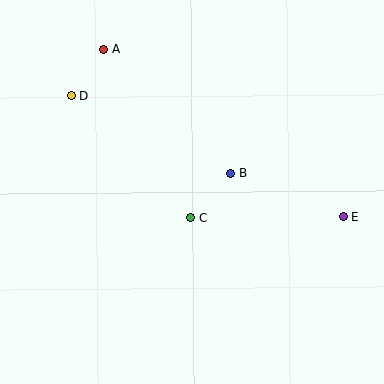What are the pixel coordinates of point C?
Point C is at (191, 218).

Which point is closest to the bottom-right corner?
Point E is closest to the bottom-right corner.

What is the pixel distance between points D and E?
The distance between D and E is 298 pixels.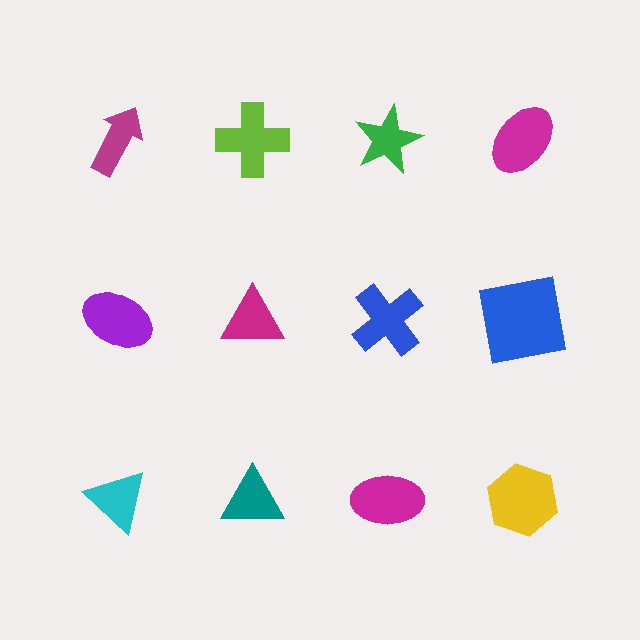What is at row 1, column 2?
A lime cross.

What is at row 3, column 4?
A yellow hexagon.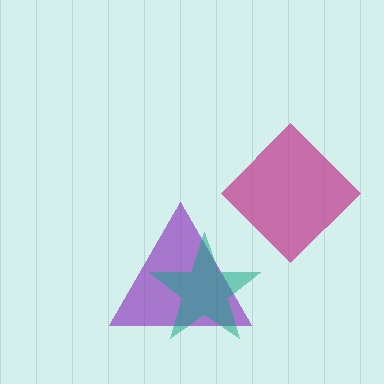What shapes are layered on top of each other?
The layered shapes are: a purple triangle, a teal star, a magenta diamond.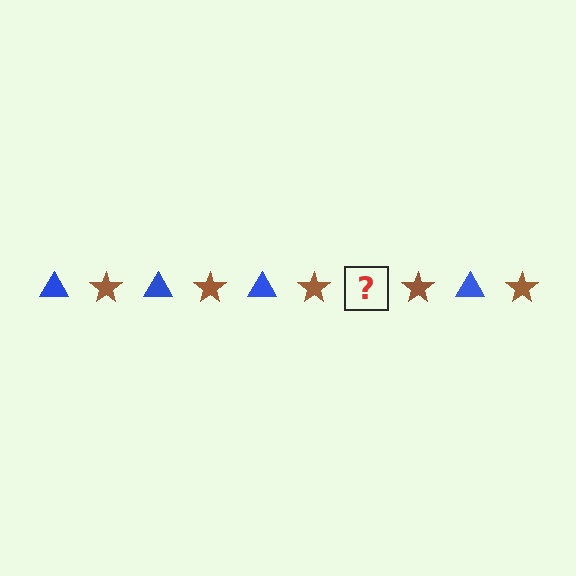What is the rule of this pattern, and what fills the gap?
The rule is that the pattern alternates between blue triangle and brown star. The gap should be filled with a blue triangle.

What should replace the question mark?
The question mark should be replaced with a blue triangle.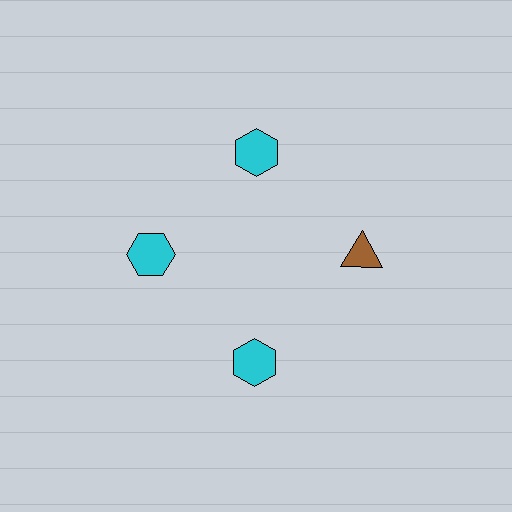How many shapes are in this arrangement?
There are 4 shapes arranged in a ring pattern.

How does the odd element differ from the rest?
It differs in both color (brown instead of cyan) and shape (triangle instead of hexagon).